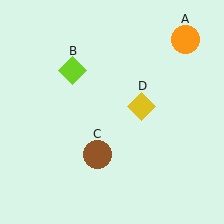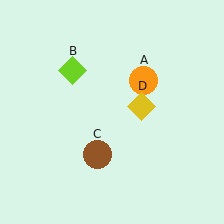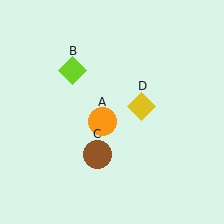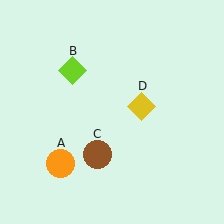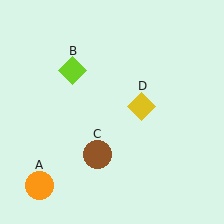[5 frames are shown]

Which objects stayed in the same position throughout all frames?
Lime diamond (object B) and brown circle (object C) and yellow diamond (object D) remained stationary.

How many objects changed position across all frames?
1 object changed position: orange circle (object A).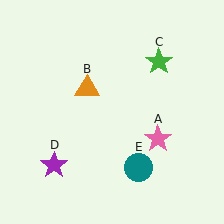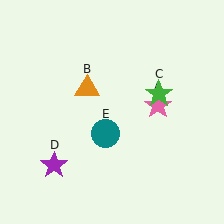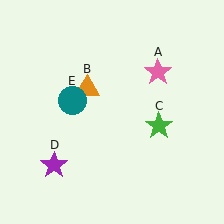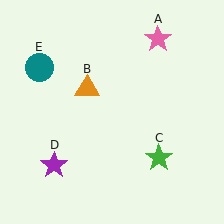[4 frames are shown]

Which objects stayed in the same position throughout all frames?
Orange triangle (object B) and purple star (object D) remained stationary.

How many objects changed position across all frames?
3 objects changed position: pink star (object A), green star (object C), teal circle (object E).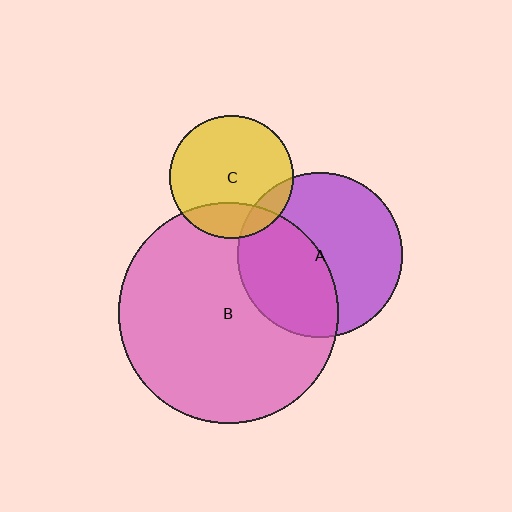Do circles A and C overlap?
Yes.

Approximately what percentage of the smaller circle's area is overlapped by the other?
Approximately 15%.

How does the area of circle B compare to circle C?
Approximately 3.2 times.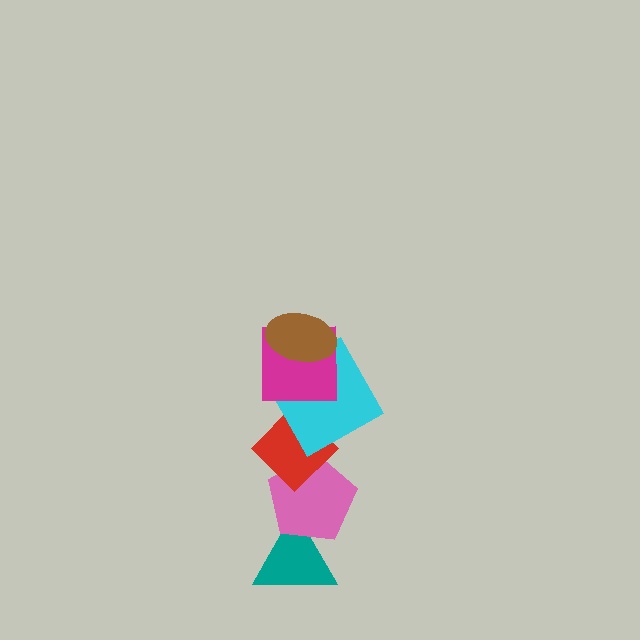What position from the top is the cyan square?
The cyan square is 3rd from the top.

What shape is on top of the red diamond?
The cyan square is on top of the red diamond.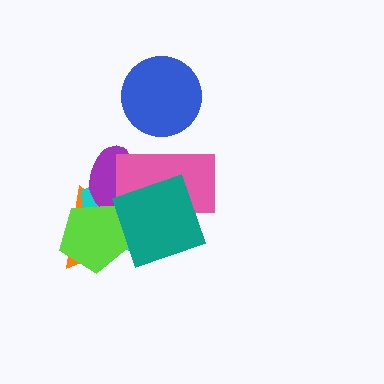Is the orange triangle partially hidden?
Yes, it is partially covered by another shape.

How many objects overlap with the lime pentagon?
2 objects overlap with the lime pentagon.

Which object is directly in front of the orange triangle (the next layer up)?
The cyan pentagon is directly in front of the orange triangle.